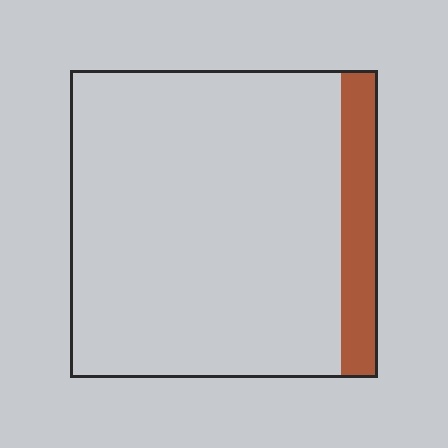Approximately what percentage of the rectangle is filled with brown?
Approximately 10%.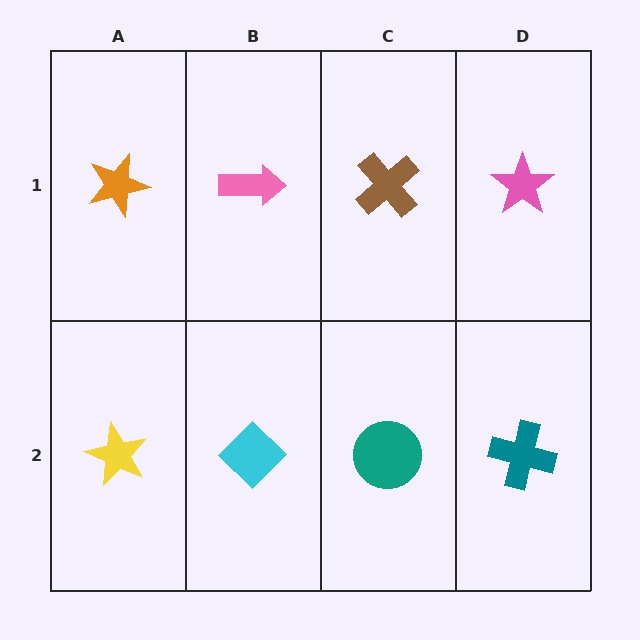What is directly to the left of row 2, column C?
A cyan diamond.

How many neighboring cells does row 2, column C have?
3.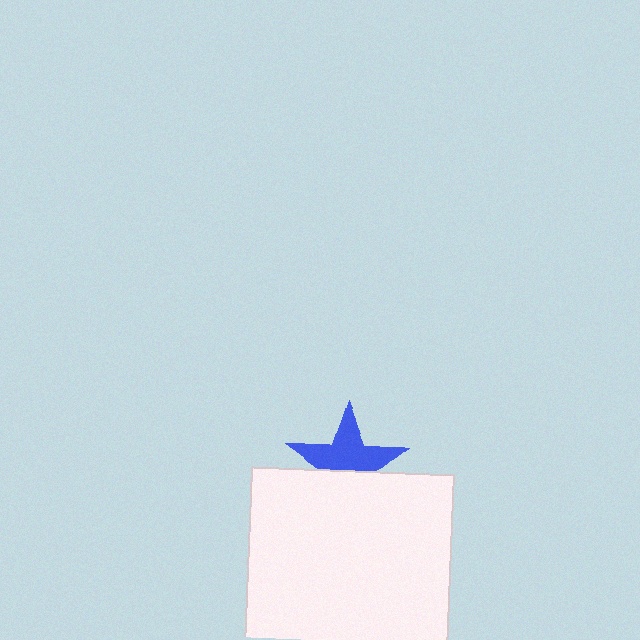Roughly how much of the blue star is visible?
About half of it is visible (roughly 61%).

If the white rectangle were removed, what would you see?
You would see the complete blue star.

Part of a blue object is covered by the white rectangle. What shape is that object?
It is a star.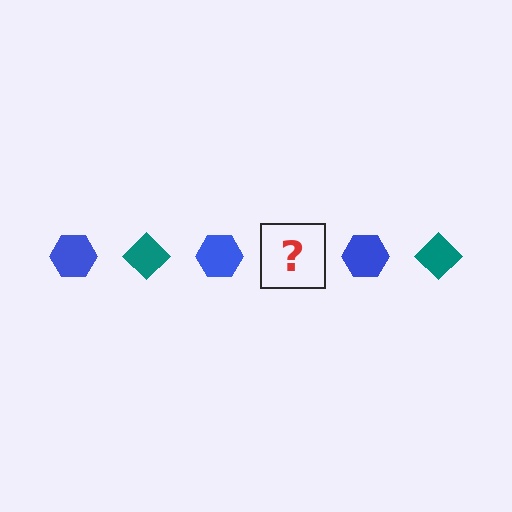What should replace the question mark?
The question mark should be replaced with a teal diamond.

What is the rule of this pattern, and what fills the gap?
The rule is that the pattern alternates between blue hexagon and teal diamond. The gap should be filled with a teal diamond.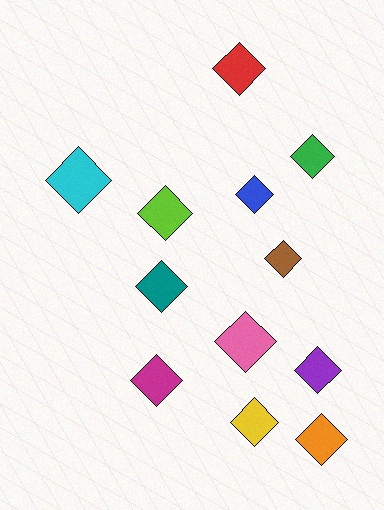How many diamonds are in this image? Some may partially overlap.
There are 12 diamonds.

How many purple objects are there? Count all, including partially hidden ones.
There is 1 purple object.